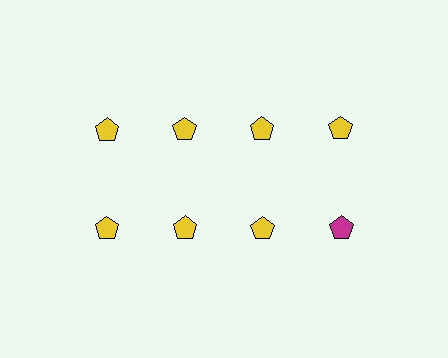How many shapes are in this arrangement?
There are 8 shapes arranged in a grid pattern.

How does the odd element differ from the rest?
It has a different color: magenta instead of yellow.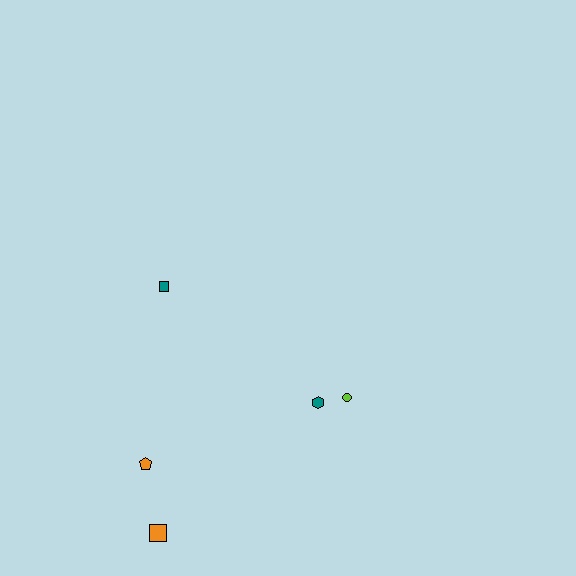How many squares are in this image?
There are 2 squares.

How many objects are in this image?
There are 5 objects.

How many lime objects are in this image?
There is 1 lime object.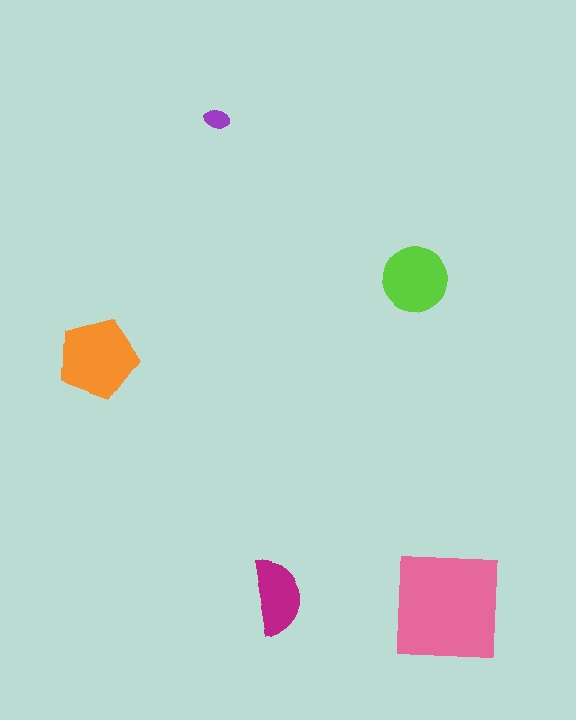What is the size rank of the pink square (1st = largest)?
1st.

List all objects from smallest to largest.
The purple ellipse, the magenta semicircle, the lime circle, the orange pentagon, the pink square.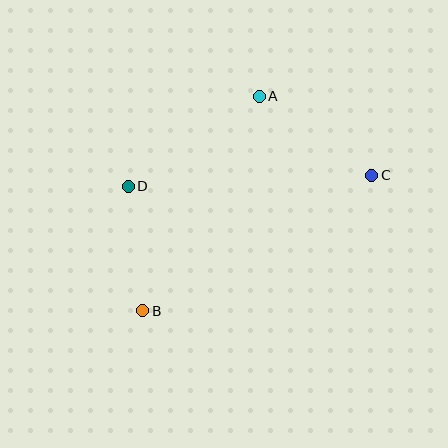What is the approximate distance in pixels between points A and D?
The distance between A and D is approximately 159 pixels.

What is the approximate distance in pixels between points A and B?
The distance between A and B is approximately 244 pixels.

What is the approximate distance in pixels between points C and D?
The distance between C and D is approximately 244 pixels.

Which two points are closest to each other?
Points B and D are closest to each other.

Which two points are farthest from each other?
Points B and C are farthest from each other.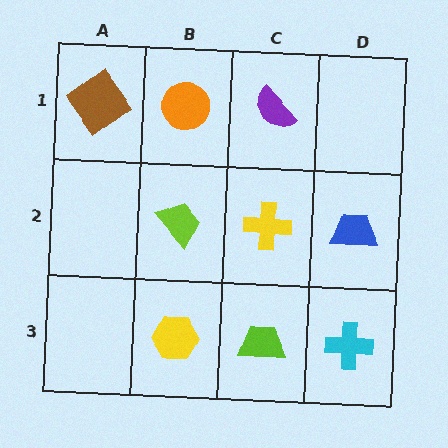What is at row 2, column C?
A yellow cross.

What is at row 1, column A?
A brown diamond.